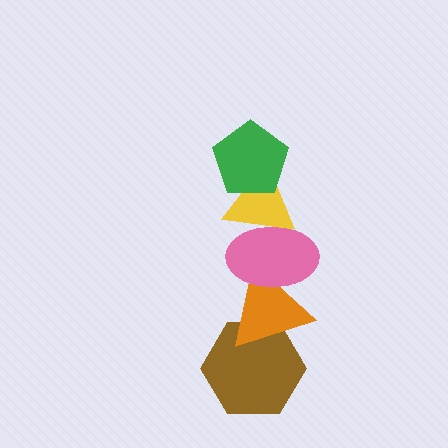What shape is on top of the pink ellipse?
The yellow triangle is on top of the pink ellipse.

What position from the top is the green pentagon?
The green pentagon is 1st from the top.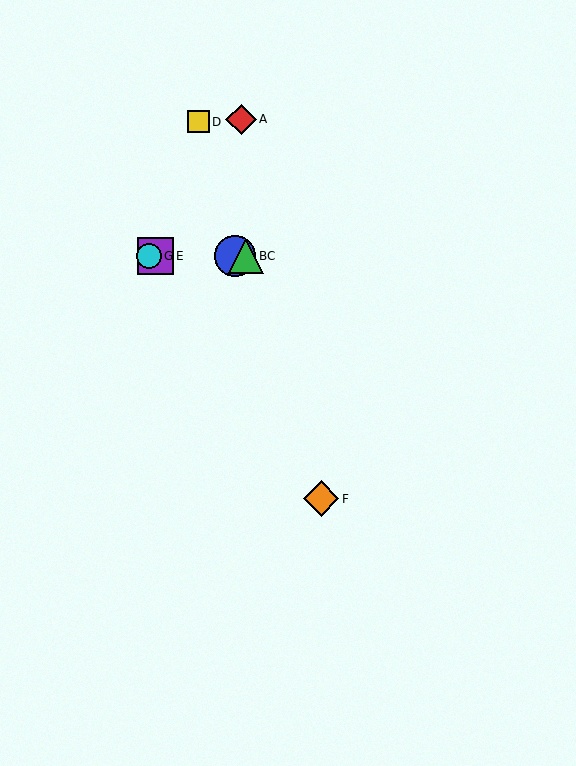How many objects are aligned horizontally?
4 objects (B, C, E, G) are aligned horizontally.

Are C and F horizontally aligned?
No, C is at y≈256 and F is at y≈499.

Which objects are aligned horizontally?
Objects B, C, E, G are aligned horizontally.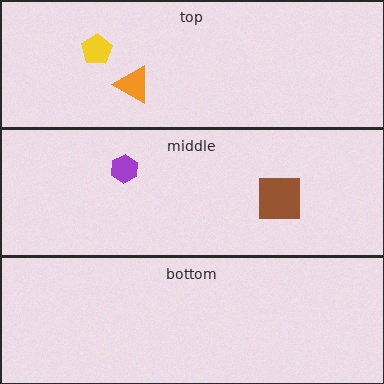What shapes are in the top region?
The yellow pentagon, the orange triangle.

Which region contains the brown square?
The middle region.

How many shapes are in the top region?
2.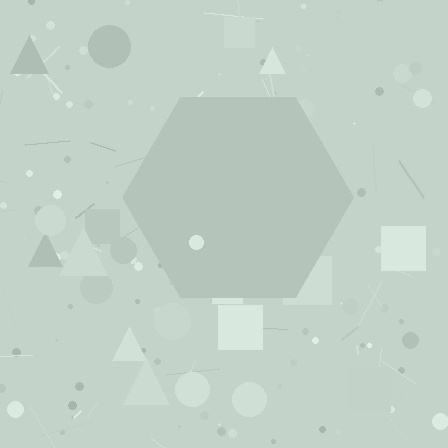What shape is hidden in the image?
A hexagon is hidden in the image.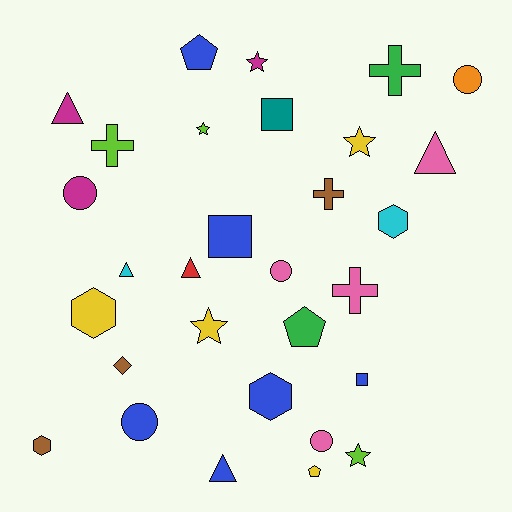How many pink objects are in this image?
There are 4 pink objects.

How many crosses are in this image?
There are 4 crosses.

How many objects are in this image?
There are 30 objects.